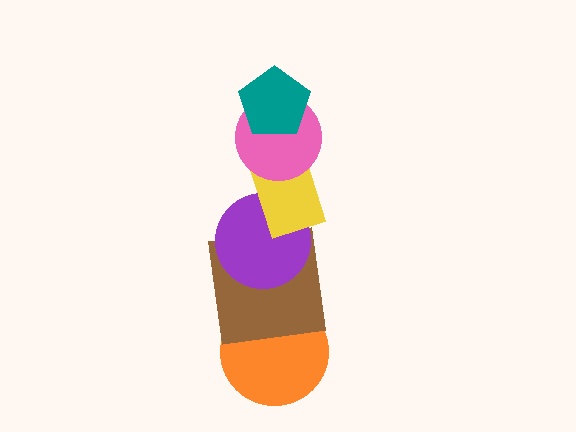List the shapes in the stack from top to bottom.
From top to bottom: the teal pentagon, the pink circle, the yellow rectangle, the purple circle, the brown square, the orange circle.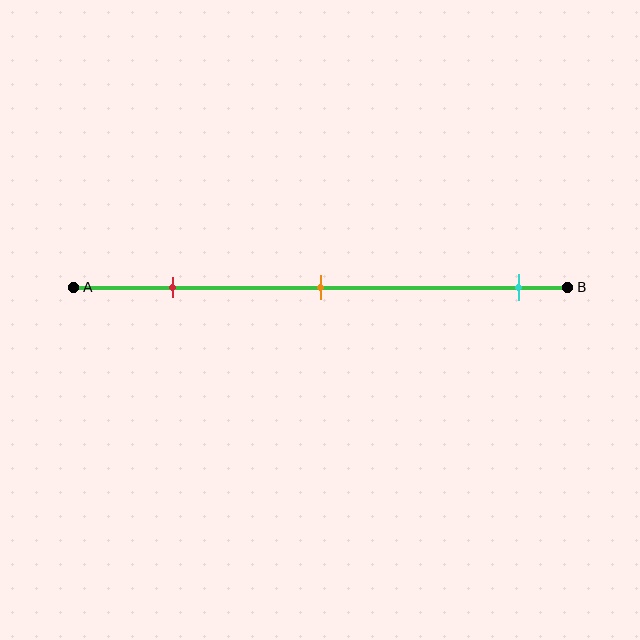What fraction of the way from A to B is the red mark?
The red mark is approximately 20% (0.2) of the way from A to B.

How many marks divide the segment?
There are 3 marks dividing the segment.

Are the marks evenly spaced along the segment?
No, the marks are not evenly spaced.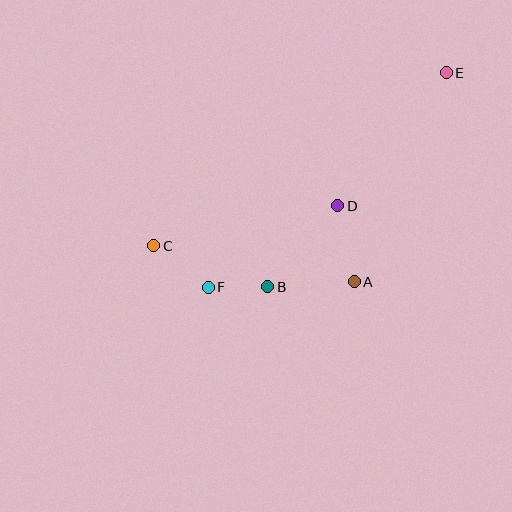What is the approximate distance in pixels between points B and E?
The distance between B and E is approximately 279 pixels.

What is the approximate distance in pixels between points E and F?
The distance between E and F is approximately 321 pixels.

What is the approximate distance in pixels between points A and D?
The distance between A and D is approximately 78 pixels.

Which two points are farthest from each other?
Points C and E are farthest from each other.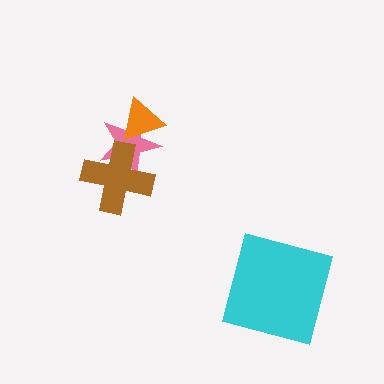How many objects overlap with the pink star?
2 objects overlap with the pink star.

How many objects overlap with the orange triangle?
1 object overlaps with the orange triangle.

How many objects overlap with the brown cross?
1 object overlaps with the brown cross.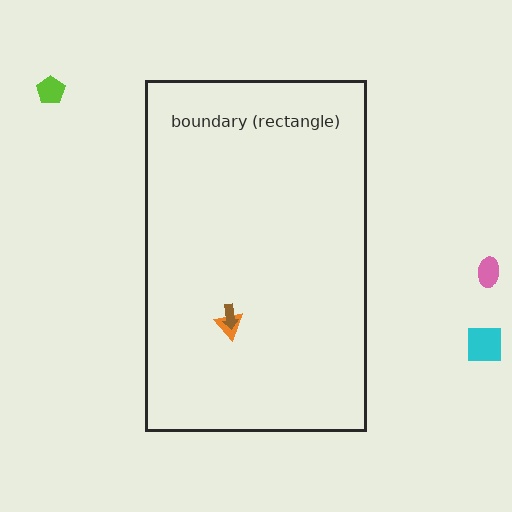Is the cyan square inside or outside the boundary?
Outside.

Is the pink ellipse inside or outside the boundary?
Outside.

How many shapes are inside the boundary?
2 inside, 3 outside.